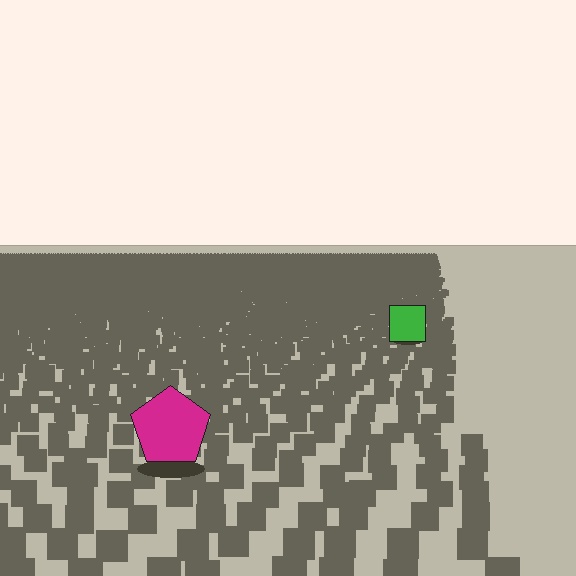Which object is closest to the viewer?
The magenta pentagon is closest. The texture marks near it are larger and more spread out.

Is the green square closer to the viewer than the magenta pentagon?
No. The magenta pentagon is closer — you can tell from the texture gradient: the ground texture is coarser near it.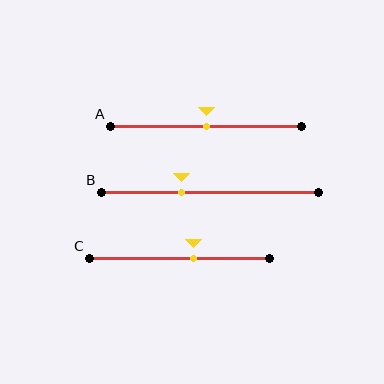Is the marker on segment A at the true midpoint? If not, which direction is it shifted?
Yes, the marker on segment A is at the true midpoint.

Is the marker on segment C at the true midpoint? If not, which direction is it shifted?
No, the marker on segment C is shifted to the right by about 8% of the segment length.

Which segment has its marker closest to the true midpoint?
Segment A has its marker closest to the true midpoint.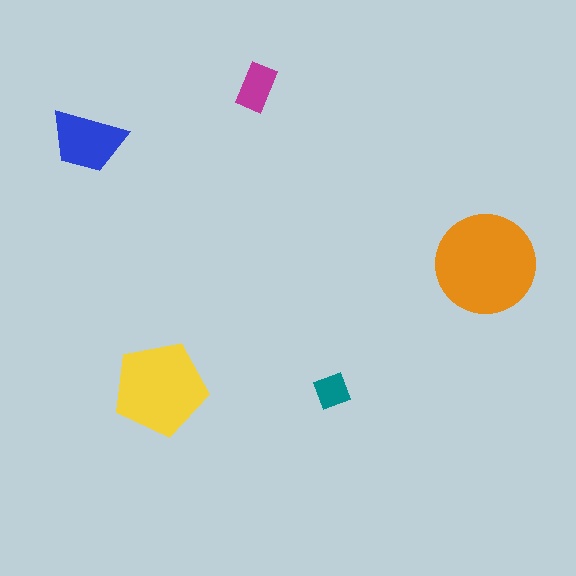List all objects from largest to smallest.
The orange circle, the yellow pentagon, the blue trapezoid, the magenta rectangle, the teal square.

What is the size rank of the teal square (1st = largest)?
5th.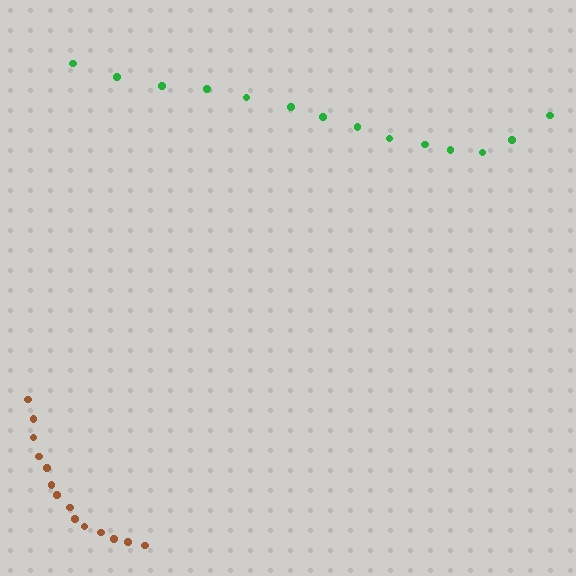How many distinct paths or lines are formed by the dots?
There are 2 distinct paths.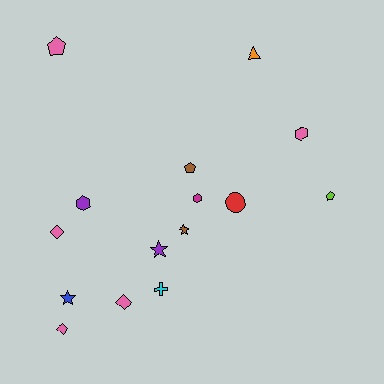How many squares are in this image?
There are no squares.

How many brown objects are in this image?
There are 2 brown objects.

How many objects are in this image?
There are 15 objects.